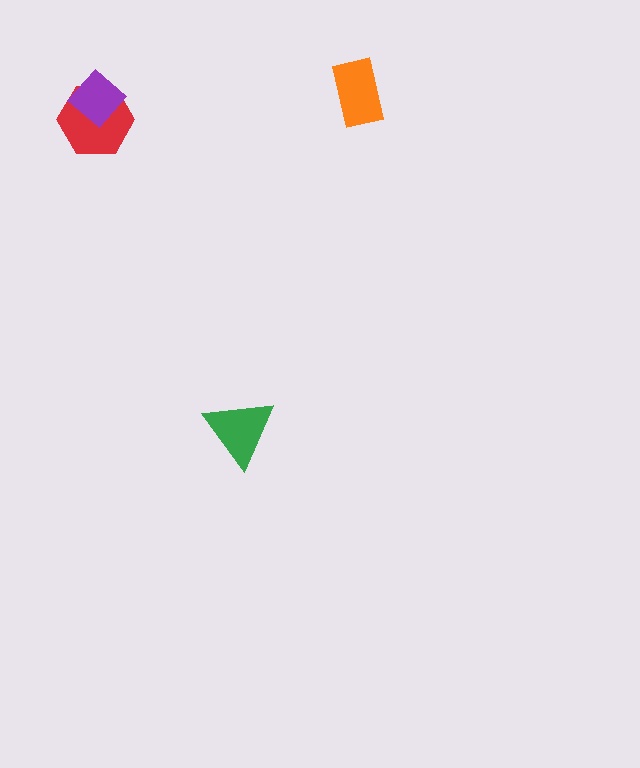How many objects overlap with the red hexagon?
1 object overlaps with the red hexagon.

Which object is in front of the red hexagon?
The purple diamond is in front of the red hexagon.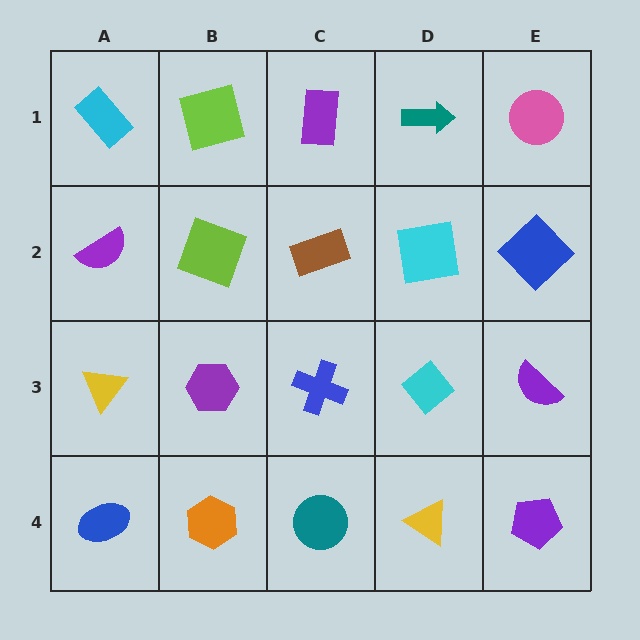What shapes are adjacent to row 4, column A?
A yellow triangle (row 3, column A), an orange hexagon (row 4, column B).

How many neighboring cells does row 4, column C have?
3.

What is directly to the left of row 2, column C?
A lime square.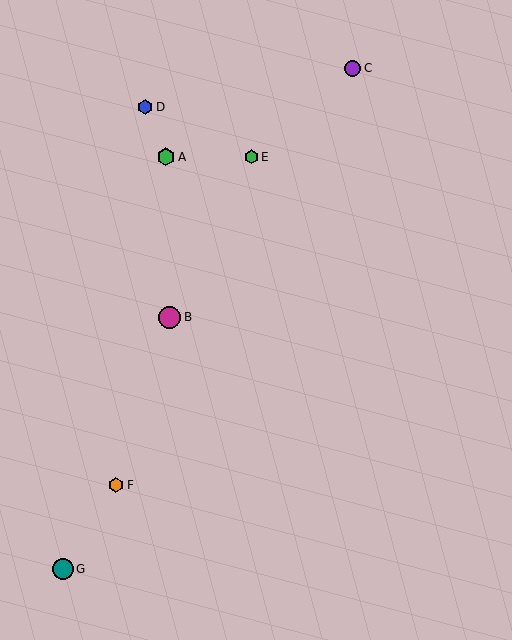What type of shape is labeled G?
Shape G is a teal circle.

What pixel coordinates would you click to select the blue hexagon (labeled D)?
Click at (145, 107) to select the blue hexagon D.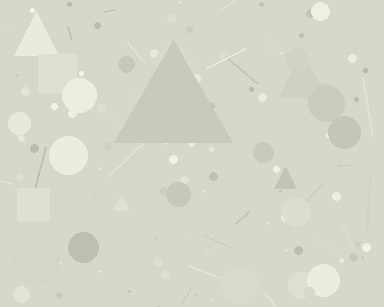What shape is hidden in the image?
A triangle is hidden in the image.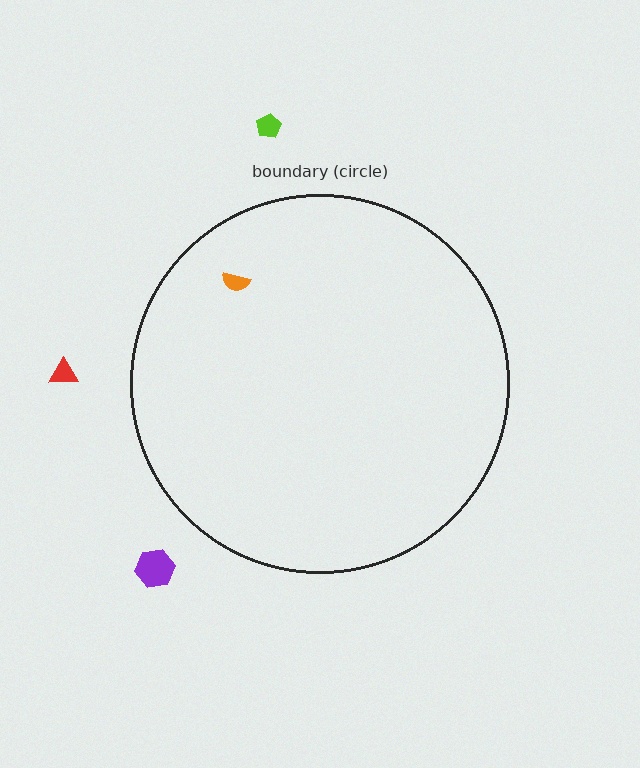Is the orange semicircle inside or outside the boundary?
Inside.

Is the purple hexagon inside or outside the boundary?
Outside.